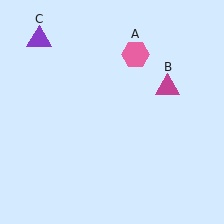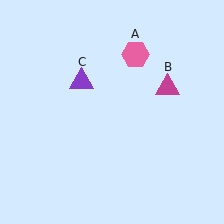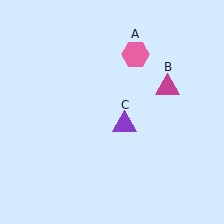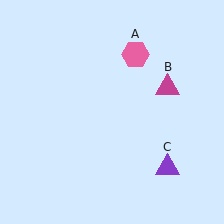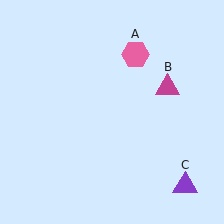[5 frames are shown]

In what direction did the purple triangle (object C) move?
The purple triangle (object C) moved down and to the right.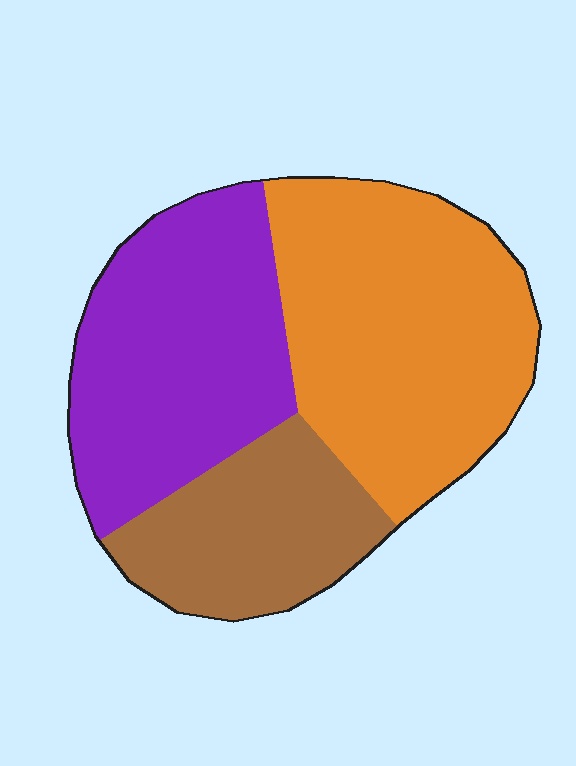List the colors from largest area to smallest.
From largest to smallest: orange, purple, brown.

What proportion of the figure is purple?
Purple takes up between a third and a half of the figure.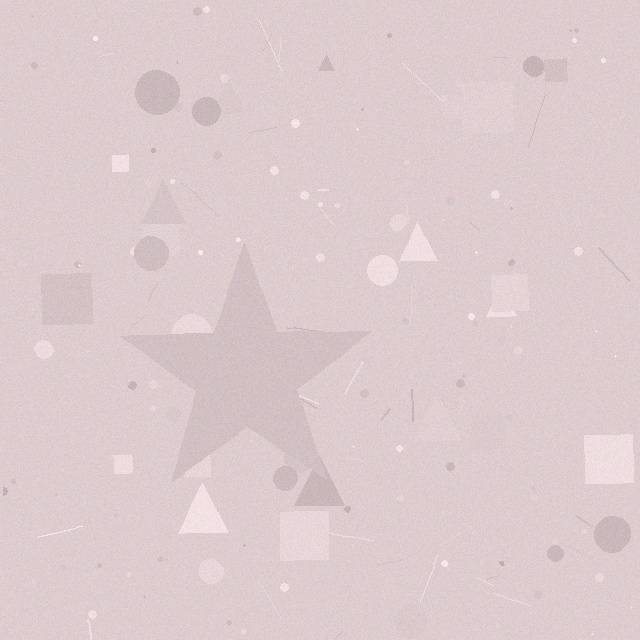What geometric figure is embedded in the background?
A star is embedded in the background.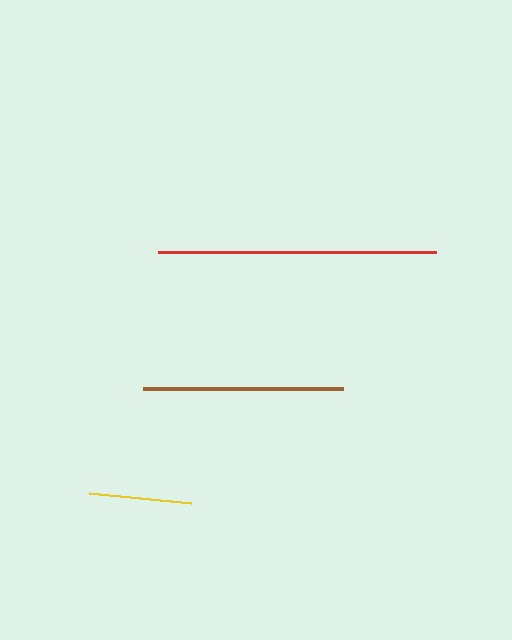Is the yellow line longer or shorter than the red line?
The red line is longer than the yellow line.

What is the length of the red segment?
The red segment is approximately 278 pixels long.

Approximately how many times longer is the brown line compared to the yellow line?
The brown line is approximately 2.0 times the length of the yellow line.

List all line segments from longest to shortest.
From longest to shortest: red, brown, yellow.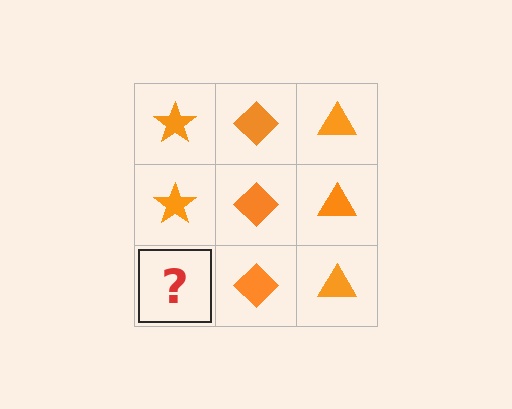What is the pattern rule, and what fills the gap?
The rule is that each column has a consistent shape. The gap should be filled with an orange star.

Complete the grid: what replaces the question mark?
The question mark should be replaced with an orange star.